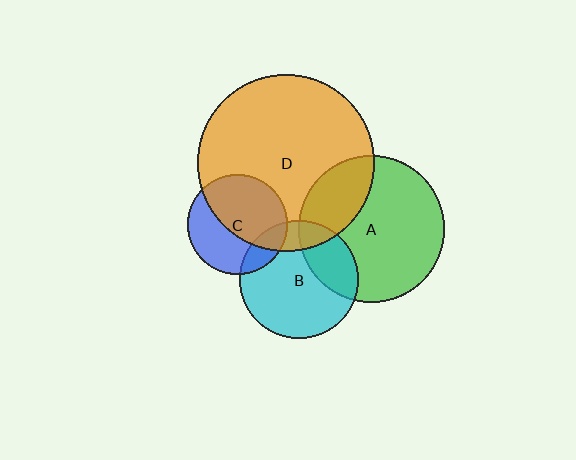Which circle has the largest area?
Circle D (orange).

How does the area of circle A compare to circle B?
Approximately 1.5 times.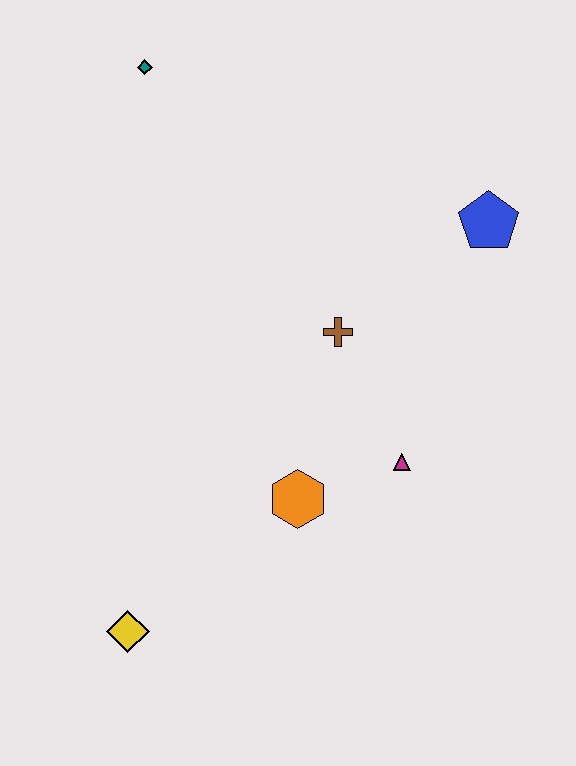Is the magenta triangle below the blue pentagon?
Yes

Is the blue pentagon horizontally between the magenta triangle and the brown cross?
No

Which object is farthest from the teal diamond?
The yellow diamond is farthest from the teal diamond.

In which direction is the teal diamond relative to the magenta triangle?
The teal diamond is above the magenta triangle.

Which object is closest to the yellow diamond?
The orange hexagon is closest to the yellow diamond.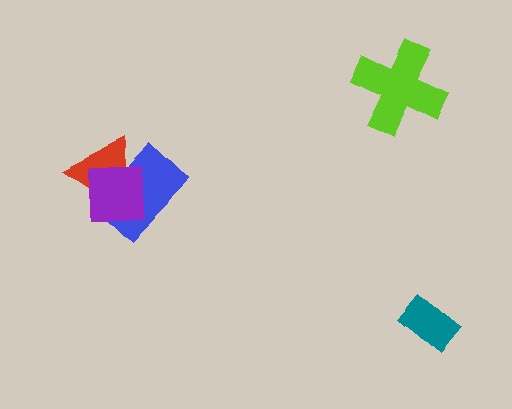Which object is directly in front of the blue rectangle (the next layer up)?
The red triangle is directly in front of the blue rectangle.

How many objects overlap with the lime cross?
0 objects overlap with the lime cross.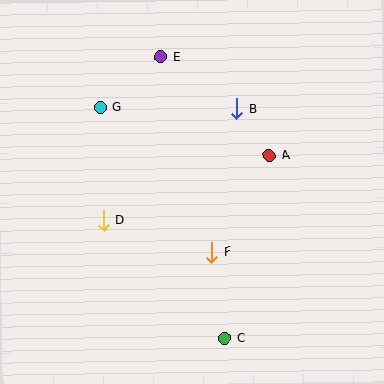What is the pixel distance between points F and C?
The distance between F and C is 88 pixels.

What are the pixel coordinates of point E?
Point E is at (161, 57).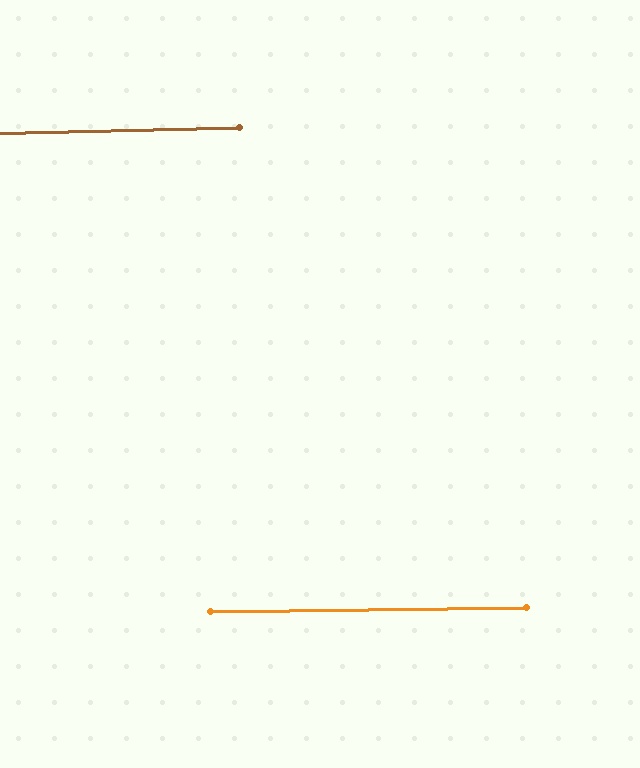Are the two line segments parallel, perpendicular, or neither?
Parallel — their directions differ by only 0.8°.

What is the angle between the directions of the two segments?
Approximately 1 degree.